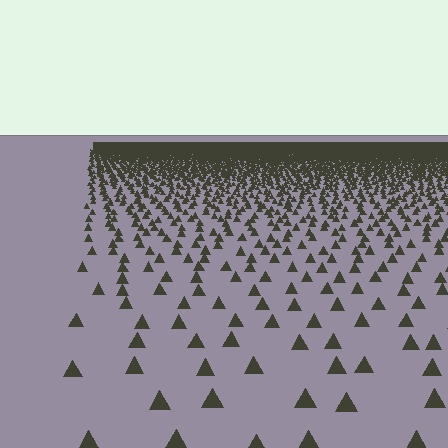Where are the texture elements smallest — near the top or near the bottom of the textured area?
Near the top.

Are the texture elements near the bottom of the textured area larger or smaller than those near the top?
Larger. Near the bottom, elements are closer to the viewer and appear at a bigger on-screen size.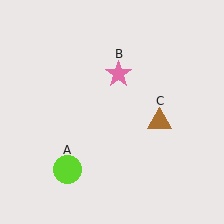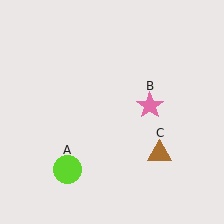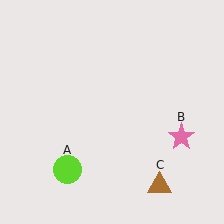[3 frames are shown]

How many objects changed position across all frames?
2 objects changed position: pink star (object B), brown triangle (object C).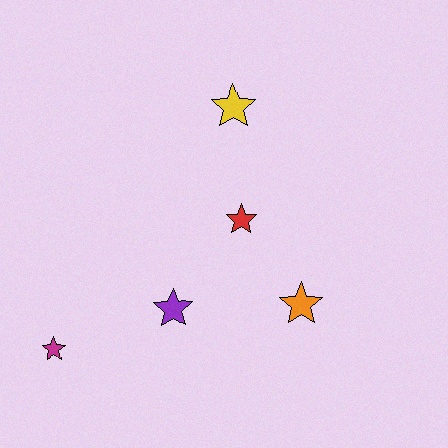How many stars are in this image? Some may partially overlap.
There are 5 stars.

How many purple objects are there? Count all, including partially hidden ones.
There is 1 purple object.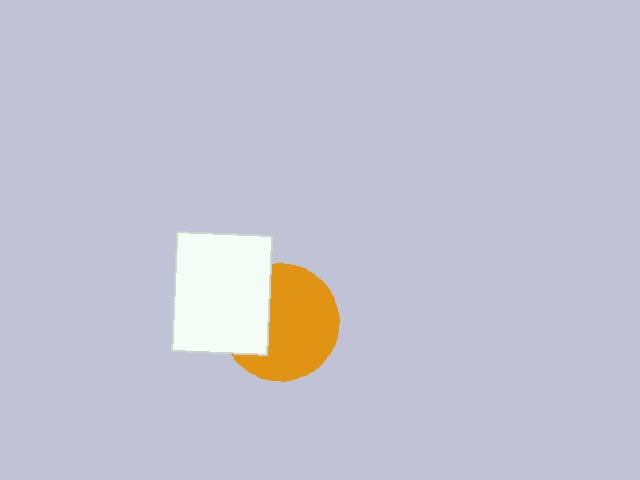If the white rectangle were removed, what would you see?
You would see the complete orange circle.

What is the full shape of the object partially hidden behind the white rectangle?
The partially hidden object is an orange circle.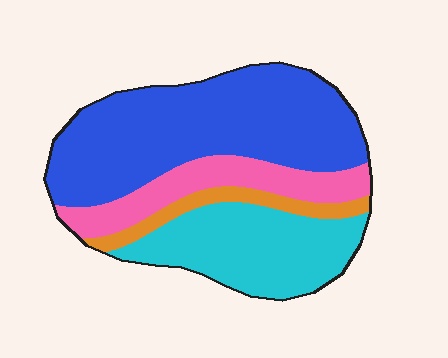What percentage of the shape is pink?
Pink takes up about one sixth (1/6) of the shape.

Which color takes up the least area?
Orange, at roughly 10%.